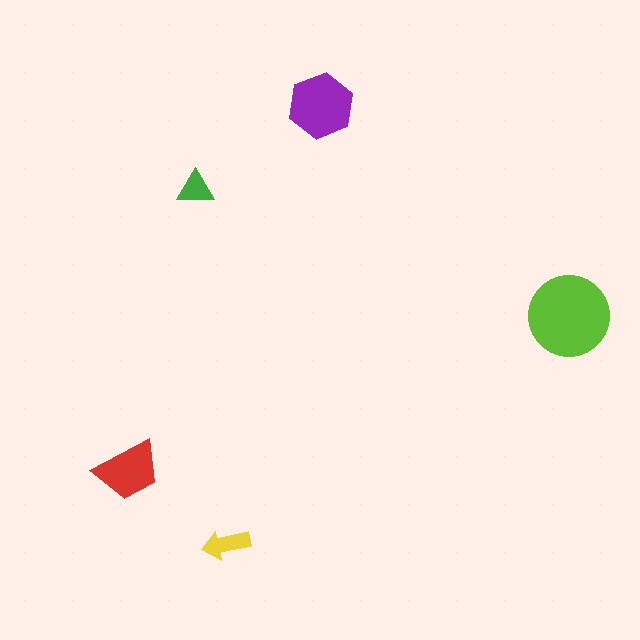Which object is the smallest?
The green triangle.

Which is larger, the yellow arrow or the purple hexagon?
The purple hexagon.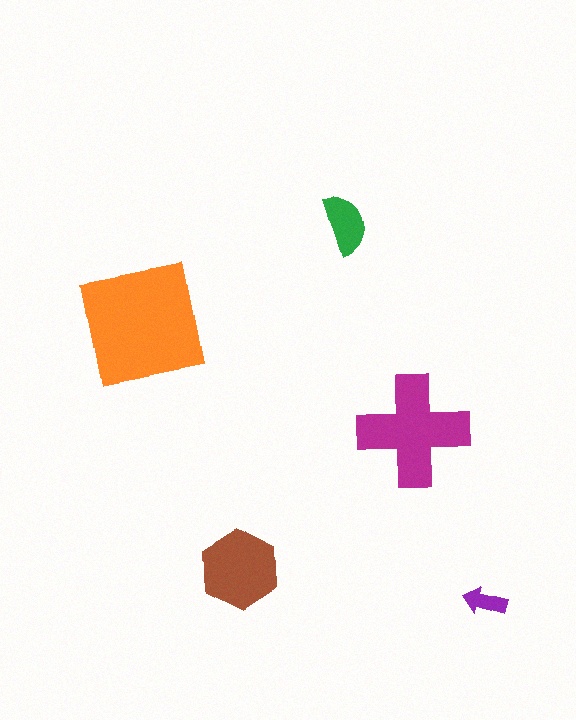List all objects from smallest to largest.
The purple arrow, the green semicircle, the brown hexagon, the magenta cross, the orange square.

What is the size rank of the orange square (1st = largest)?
1st.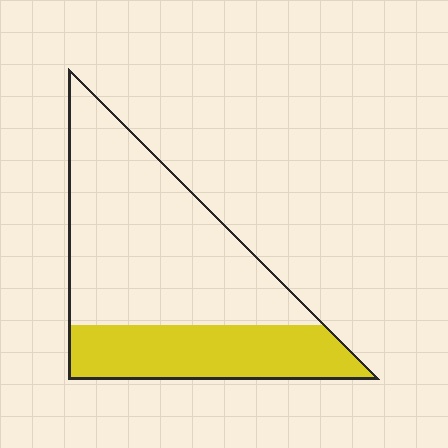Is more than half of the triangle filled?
No.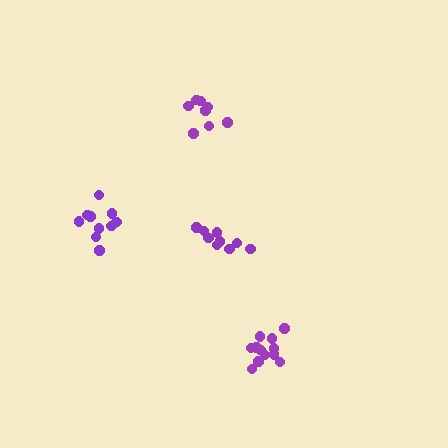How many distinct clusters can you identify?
There are 4 distinct clusters.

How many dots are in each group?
Group 1: 10 dots, Group 2: 9 dots, Group 3: 9 dots, Group 4: 12 dots (40 total).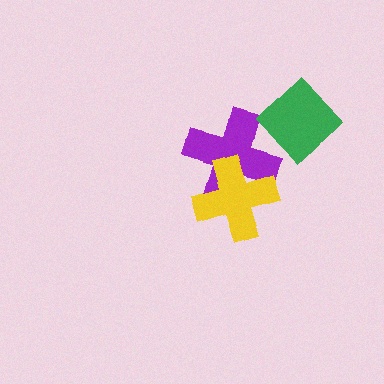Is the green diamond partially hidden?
No, no other shape covers it.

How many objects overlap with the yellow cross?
1 object overlaps with the yellow cross.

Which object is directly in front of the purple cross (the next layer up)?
The yellow cross is directly in front of the purple cross.